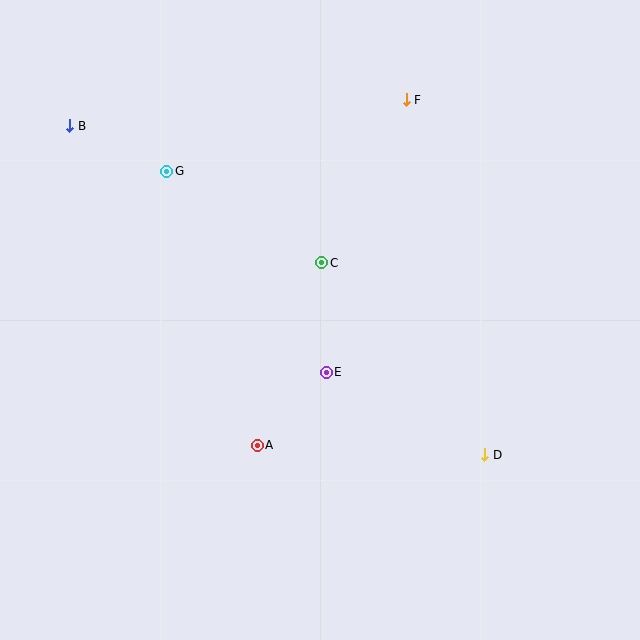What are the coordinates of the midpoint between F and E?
The midpoint between F and E is at (366, 236).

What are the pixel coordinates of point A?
Point A is at (257, 445).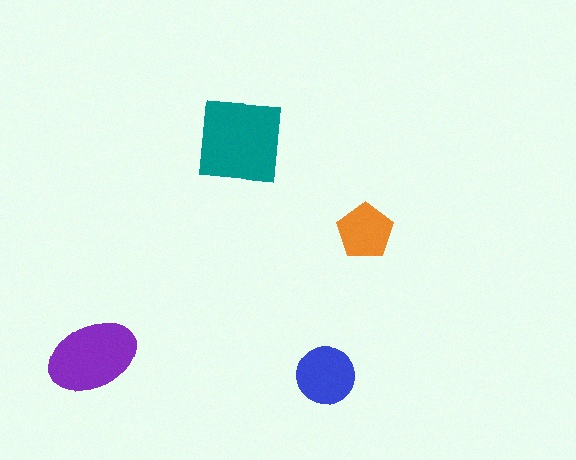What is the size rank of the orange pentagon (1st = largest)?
4th.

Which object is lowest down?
The blue circle is bottommost.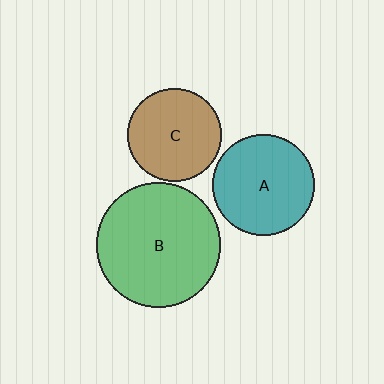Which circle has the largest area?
Circle B (green).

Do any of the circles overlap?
No, none of the circles overlap.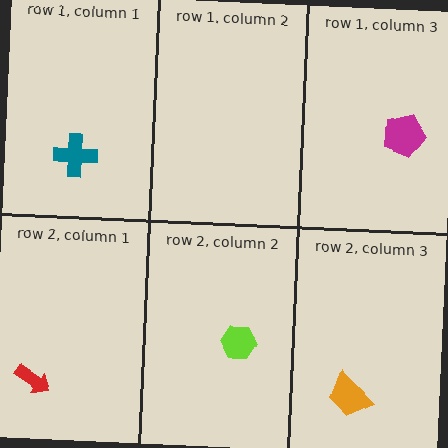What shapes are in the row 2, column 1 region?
The red arrow.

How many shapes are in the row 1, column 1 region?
1.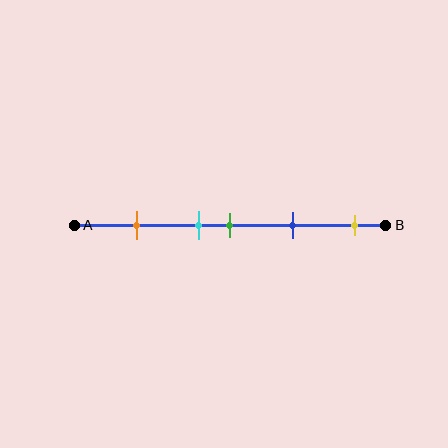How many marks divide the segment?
There are 5 marks dividing the segment.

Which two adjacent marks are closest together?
The cyan and green marks are the closest adjacent pair.